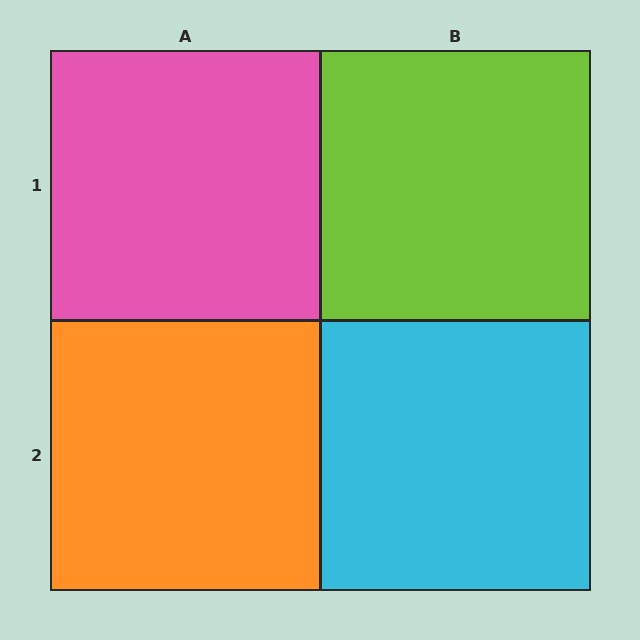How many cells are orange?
1 cell is orange.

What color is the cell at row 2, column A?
Orange.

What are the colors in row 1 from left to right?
Pink, lime.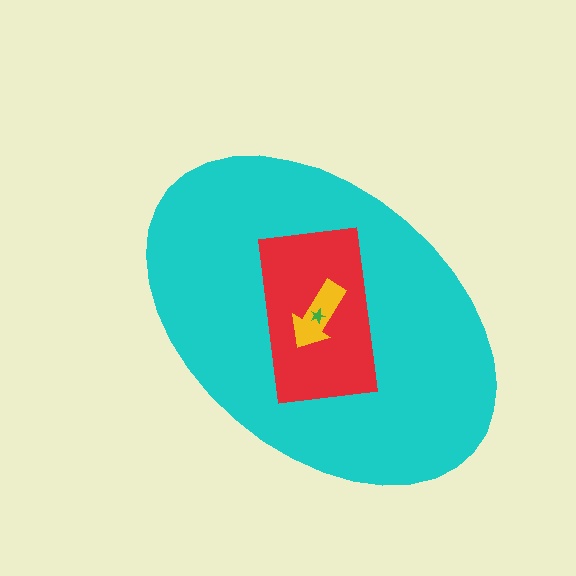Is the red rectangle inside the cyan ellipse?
Yes.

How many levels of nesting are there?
4.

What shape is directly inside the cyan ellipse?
The red rectangle.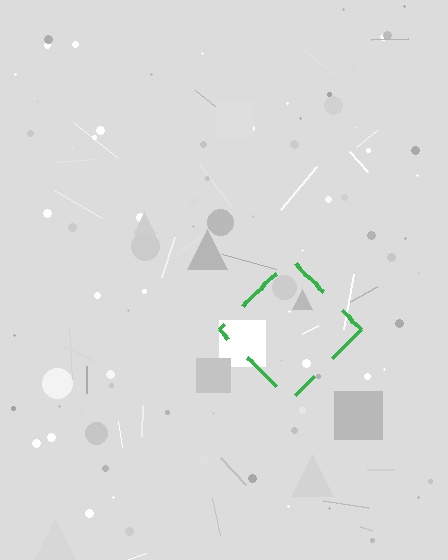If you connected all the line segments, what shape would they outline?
They would outline a diamond.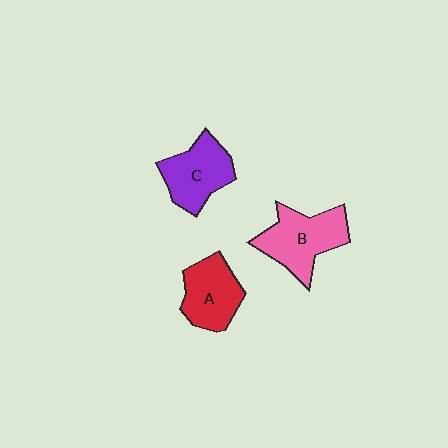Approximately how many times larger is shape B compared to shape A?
Approximately 1.2 times.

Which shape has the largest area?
Shape B (pink).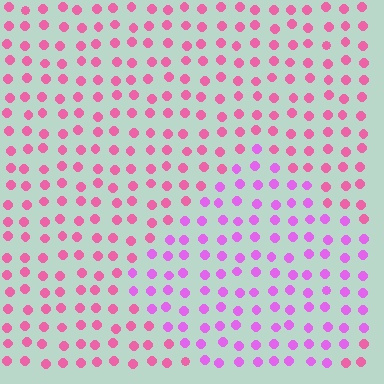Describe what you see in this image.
The image is filled with small pink elements in a uniform arrangement. A diamond-shaped region is visible where the elements are tinted to a slightly different hue, forming a subtle color boundary.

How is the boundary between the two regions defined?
The boundary is defined purely by a slight shift in hue (about 34 degrees). Spacing, size, and orientation are identical on both sides.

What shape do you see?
I see a diamond.